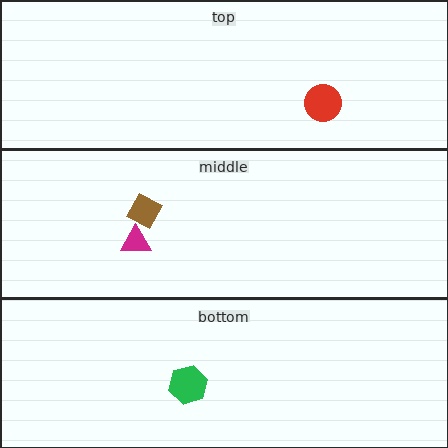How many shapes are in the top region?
1.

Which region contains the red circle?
The top region.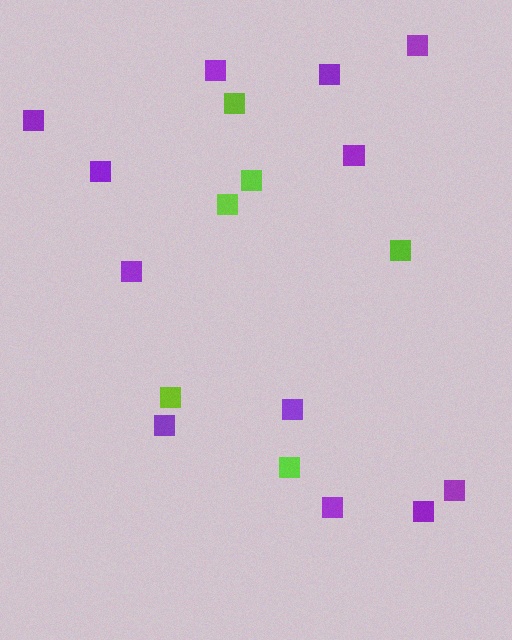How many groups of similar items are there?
There are 2 groups: one group of purple squares (12) and one group of lime squares (6).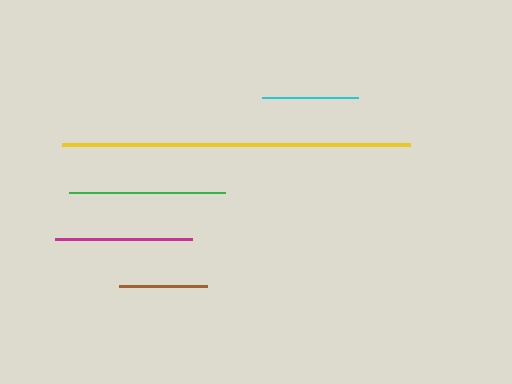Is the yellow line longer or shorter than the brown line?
The yellow line is longer than the brown line.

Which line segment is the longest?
The yellow line is the longest at approximately 348 pixels.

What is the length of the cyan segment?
The cyan segment is approximately 96 pixels long.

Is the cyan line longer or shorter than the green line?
The green line is longer than the cyan line.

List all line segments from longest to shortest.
From longest to shortest: yellow, green, magenta, cyan, brown.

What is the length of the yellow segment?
The yellow segment is approximately 348 pixels long.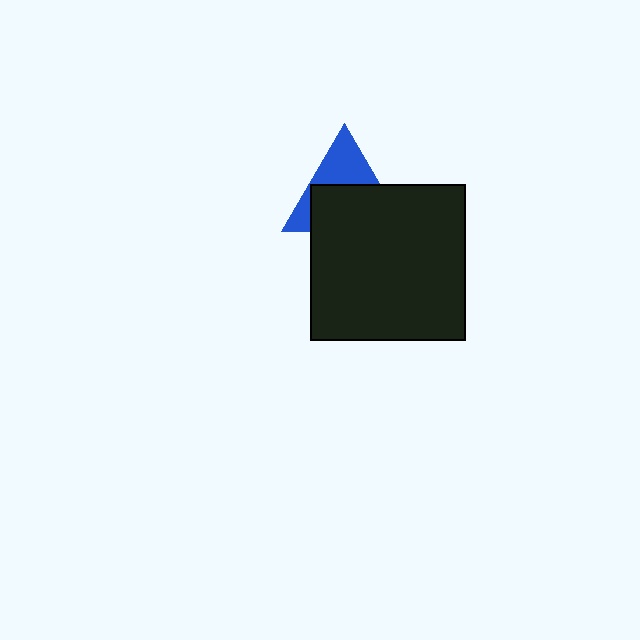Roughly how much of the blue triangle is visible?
A small part of it is visible (roughly 41%).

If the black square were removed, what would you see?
You would see the complete blue triangle.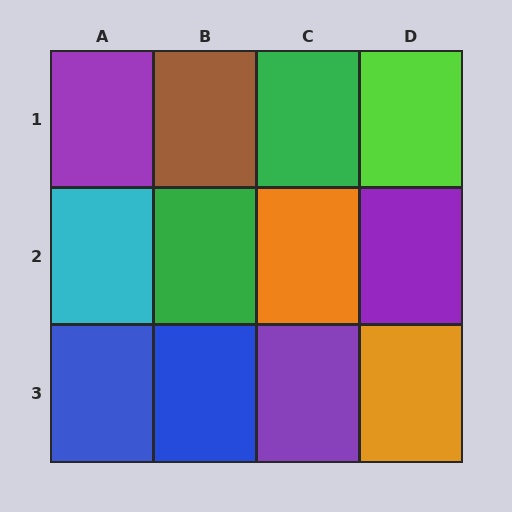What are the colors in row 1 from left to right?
Purple, brown, green, lime.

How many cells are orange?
2 cells are orange.